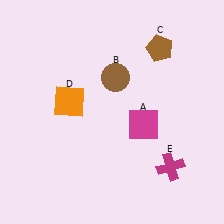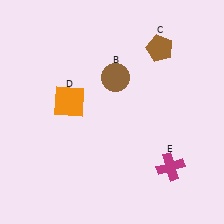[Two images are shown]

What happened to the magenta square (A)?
The magenta square (A) was removed in Image 2. It was in the bottom-right area of Image 1.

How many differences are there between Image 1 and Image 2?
There is 1 difference between the two images.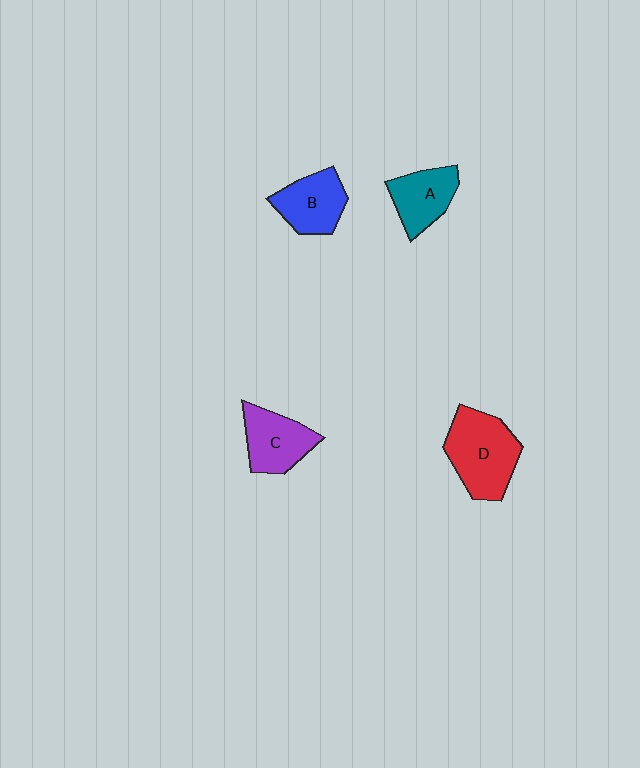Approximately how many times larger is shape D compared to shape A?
Approximately 1.5 times.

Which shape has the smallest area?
Shape A (teal).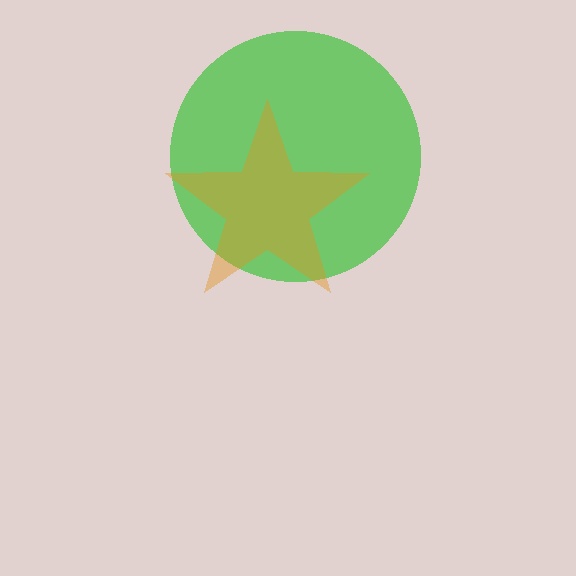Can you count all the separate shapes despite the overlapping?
Yes, there are 2 separate shapes.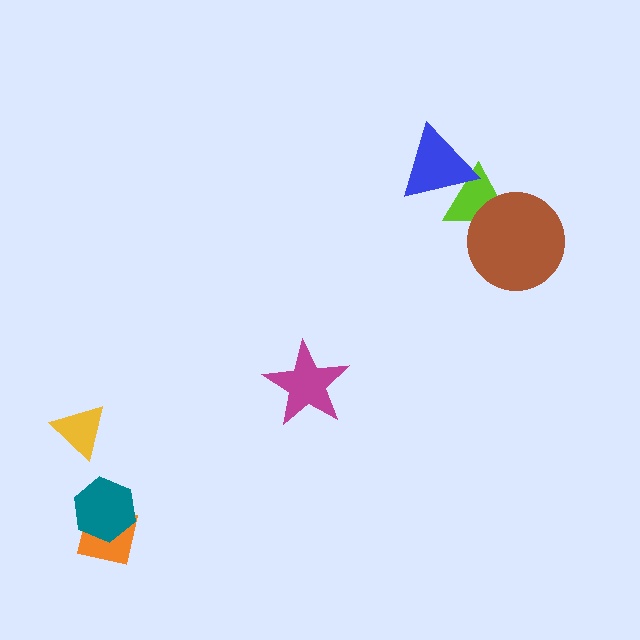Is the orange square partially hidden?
Yes, it is partially covered by another shape.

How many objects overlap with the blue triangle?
1 object overlaps with the blue triangle.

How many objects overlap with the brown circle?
1 object overlaps with the brown circle.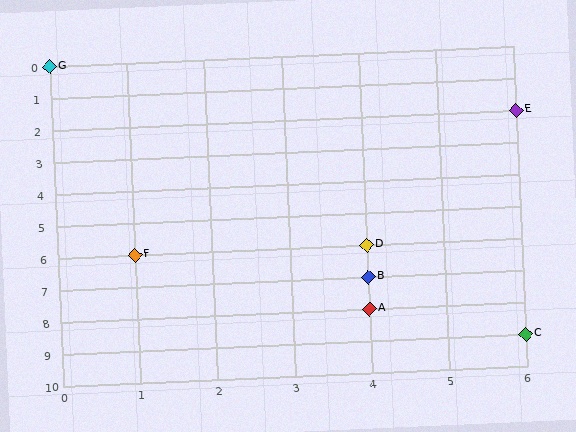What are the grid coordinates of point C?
Point C is at grid coordinates (6, 9).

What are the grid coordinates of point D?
Point D is at grid coordinates (4, 6).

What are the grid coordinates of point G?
Point G is at grid coordinates (0, 0).